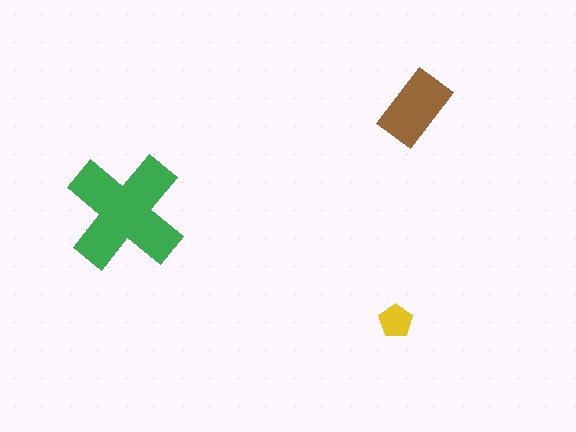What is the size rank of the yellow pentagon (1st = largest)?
3rd.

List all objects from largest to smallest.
The green cross, the brown rectangle, the yellow pentagon.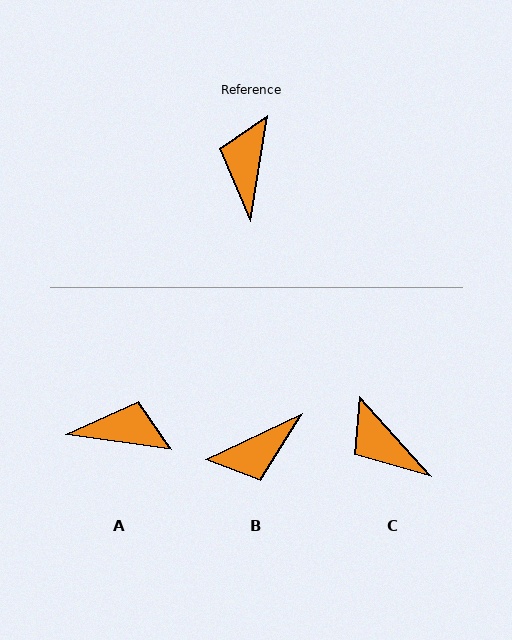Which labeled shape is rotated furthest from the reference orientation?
B, about 124 degrees away.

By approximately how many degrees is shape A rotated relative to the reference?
Approximately 89 degrees clockwise.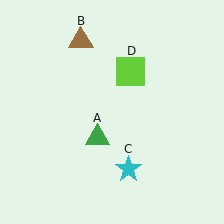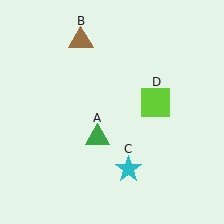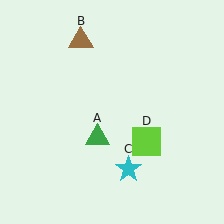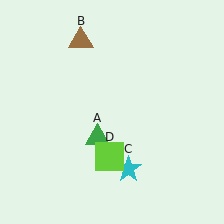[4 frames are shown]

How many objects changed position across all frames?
1 object changed position: lime square (object D).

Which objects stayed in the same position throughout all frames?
Green triangle (object A) and brown triangle (object B) and cyan star (object C) remained stationary.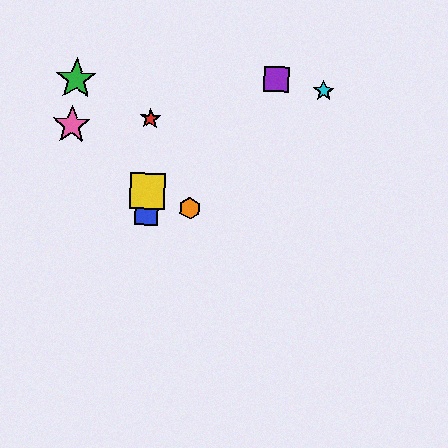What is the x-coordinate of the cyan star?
The cyan star is at x≈324.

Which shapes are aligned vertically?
The red star, the blue square, the yellow square are aligned vertically.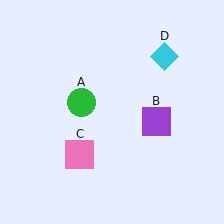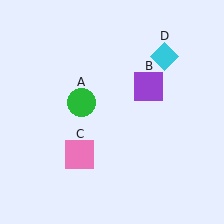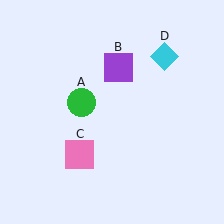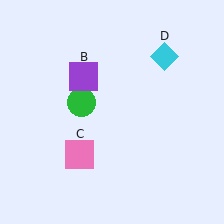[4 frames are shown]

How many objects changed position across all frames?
1 object changed position: purple square (object B).